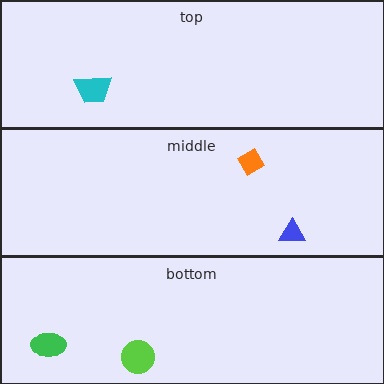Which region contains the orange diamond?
The middle region.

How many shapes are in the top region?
1.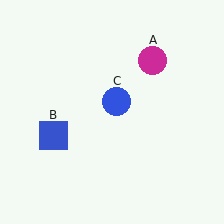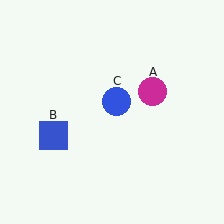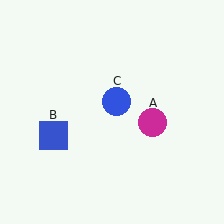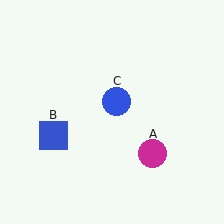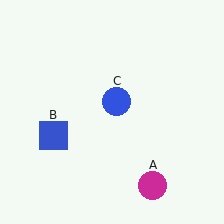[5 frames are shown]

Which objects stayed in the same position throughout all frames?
Blue square (object B) and blue circle (object C) remained stationary.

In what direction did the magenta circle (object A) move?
The magenta circle (object A) moved down.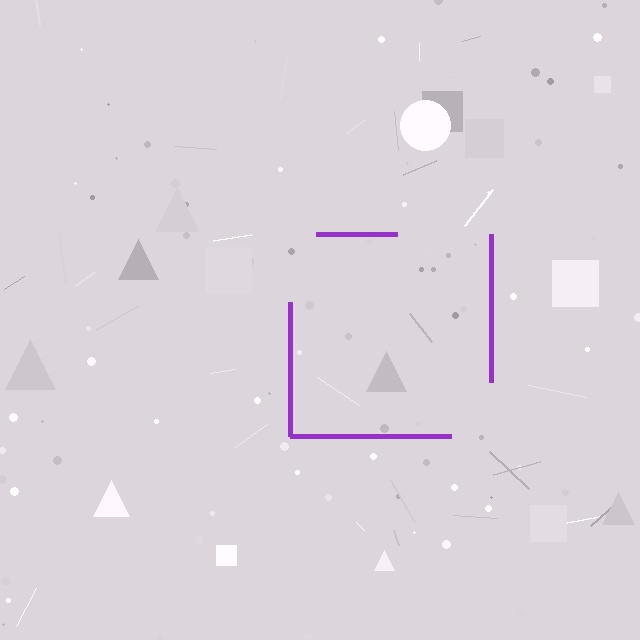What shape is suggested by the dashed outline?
The dashed outline suggests a square.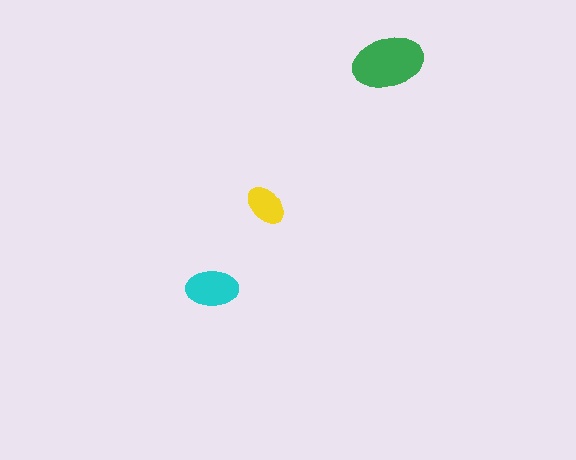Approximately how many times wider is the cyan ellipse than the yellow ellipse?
About 1.5 times wider.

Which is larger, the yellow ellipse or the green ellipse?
The green one.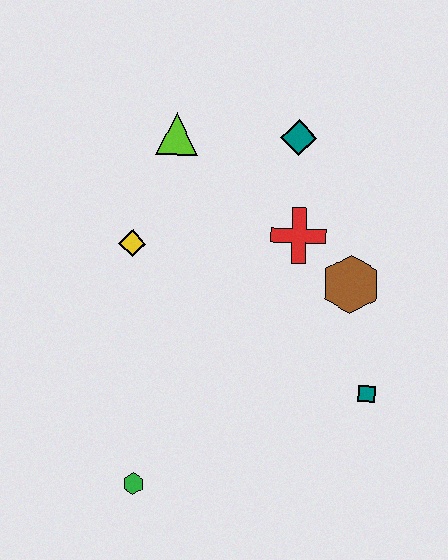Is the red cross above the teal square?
Yes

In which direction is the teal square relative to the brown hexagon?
The teal square is below the brown hexagon.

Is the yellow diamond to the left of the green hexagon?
Yes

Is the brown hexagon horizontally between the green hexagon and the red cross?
No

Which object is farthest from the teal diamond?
The green hexagon is farthest from the teal diamond.